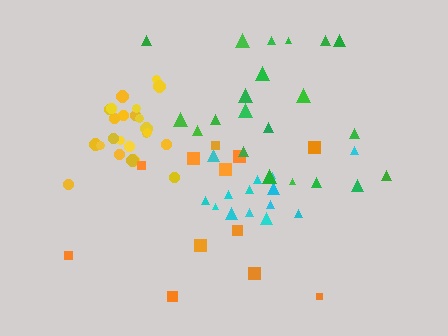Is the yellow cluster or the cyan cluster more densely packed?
Yellow.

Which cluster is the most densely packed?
Yellow.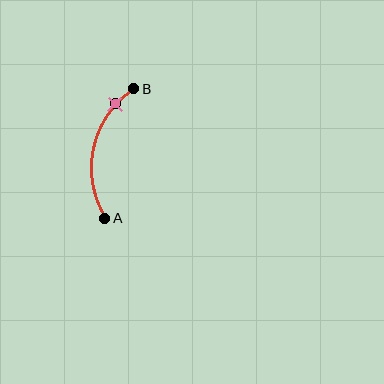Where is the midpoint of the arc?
The arc midpoint is the point on the curve farthest from the straight line joining A and B. It sits to the left of that line.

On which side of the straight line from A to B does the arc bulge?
The arc bulges to the left of the straight line connecting A and B.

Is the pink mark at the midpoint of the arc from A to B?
No. The pink mark lies on the arc but is closer to endpoint B. The arc midpoint would be at the point on the curve equidistant along the arc from both A and B.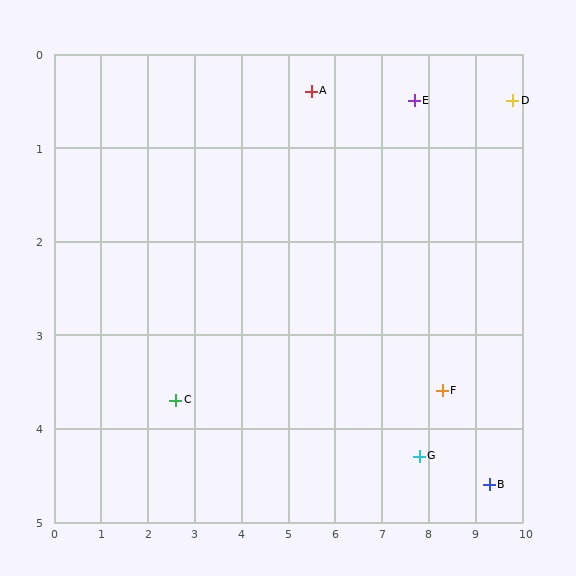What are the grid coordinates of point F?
Point F is at approximately (8.3, 3.6).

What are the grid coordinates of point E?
Point E is at approximately (7.7, 0.5).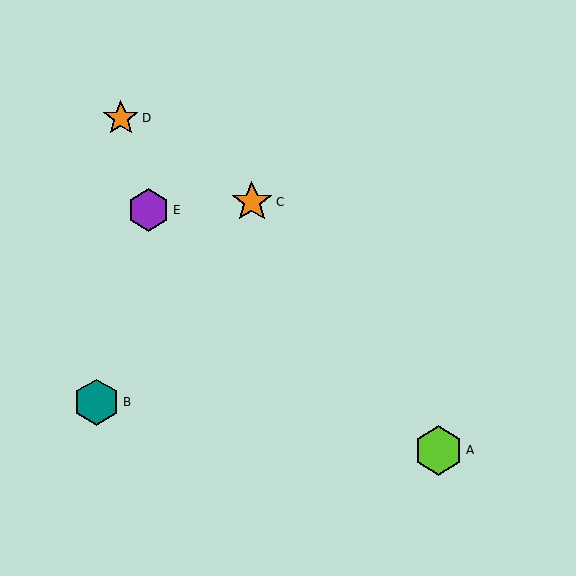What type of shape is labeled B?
Shape B is a teal hexagon.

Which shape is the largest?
The lime hexagon (labeled A) is the largest.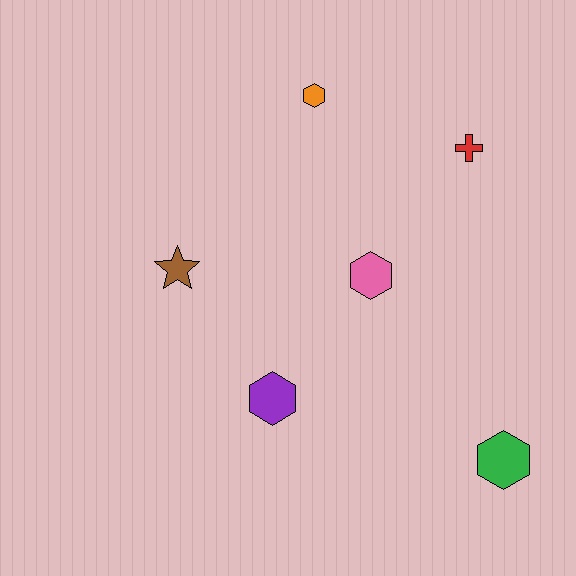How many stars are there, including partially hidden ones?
There is 1 star.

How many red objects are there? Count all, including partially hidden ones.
There is 1 red object.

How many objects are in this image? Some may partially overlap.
There are 6 objects.